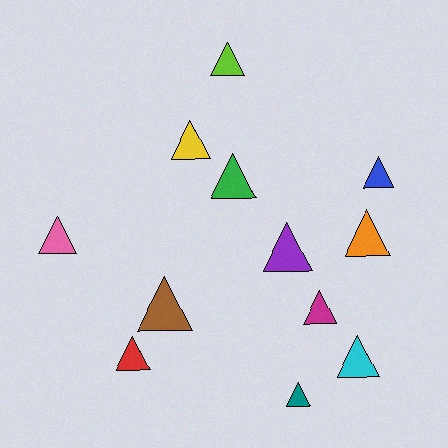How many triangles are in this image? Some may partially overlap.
There are 12 triangles.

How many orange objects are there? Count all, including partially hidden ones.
There is 1 orange object.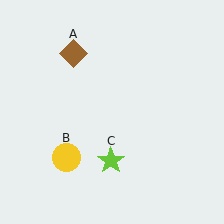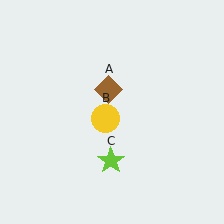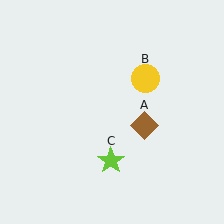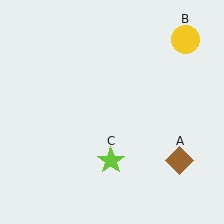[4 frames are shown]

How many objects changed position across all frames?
2 objects changed position: brown diamond (object A), yellow circle (object B).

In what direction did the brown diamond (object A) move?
The brown diamond (object A) moved down and to the right.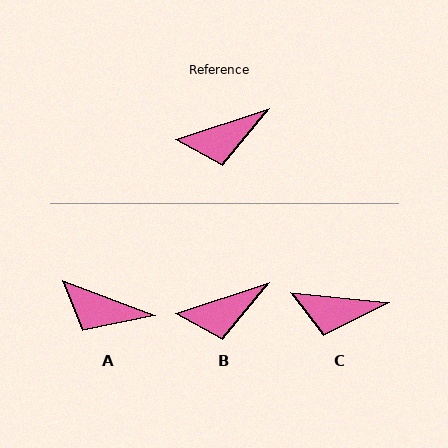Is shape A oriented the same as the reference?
No, it is off by about 38 degrees.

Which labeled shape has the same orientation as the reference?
B.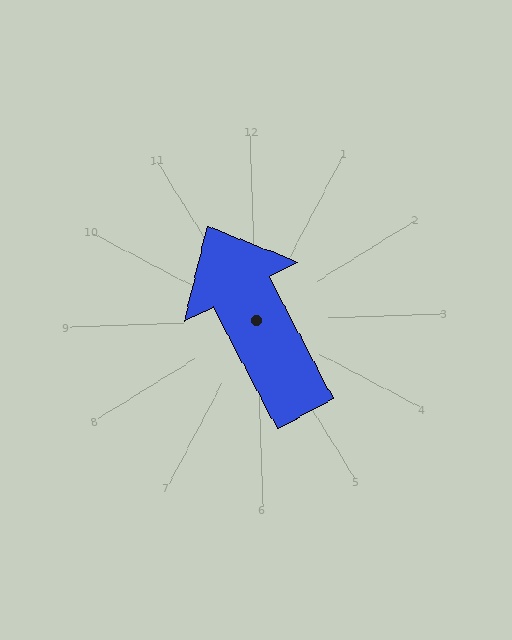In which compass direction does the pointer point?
Northwest.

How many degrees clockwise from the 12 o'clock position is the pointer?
Approximately 334 degrees.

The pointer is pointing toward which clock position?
Roughly 11 o'clock.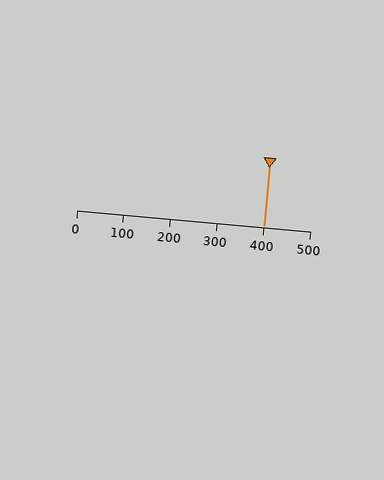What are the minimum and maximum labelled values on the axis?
The axis runs from 0 to 500.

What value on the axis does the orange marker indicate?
The marker indicates approximately 400.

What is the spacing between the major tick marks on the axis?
The major ticks are spaced 100 apart.